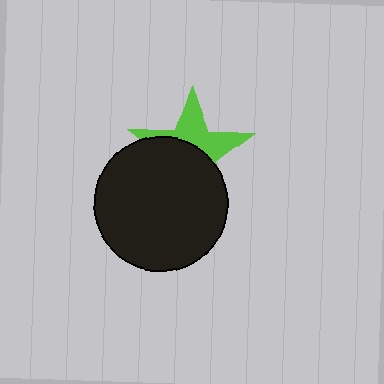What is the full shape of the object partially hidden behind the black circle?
The partially hidden object is a lime star.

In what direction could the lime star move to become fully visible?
The lime star could move up. That would shift it out from behind the black circle entirely.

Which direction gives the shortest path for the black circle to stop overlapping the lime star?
Moving down gives the shortest separation.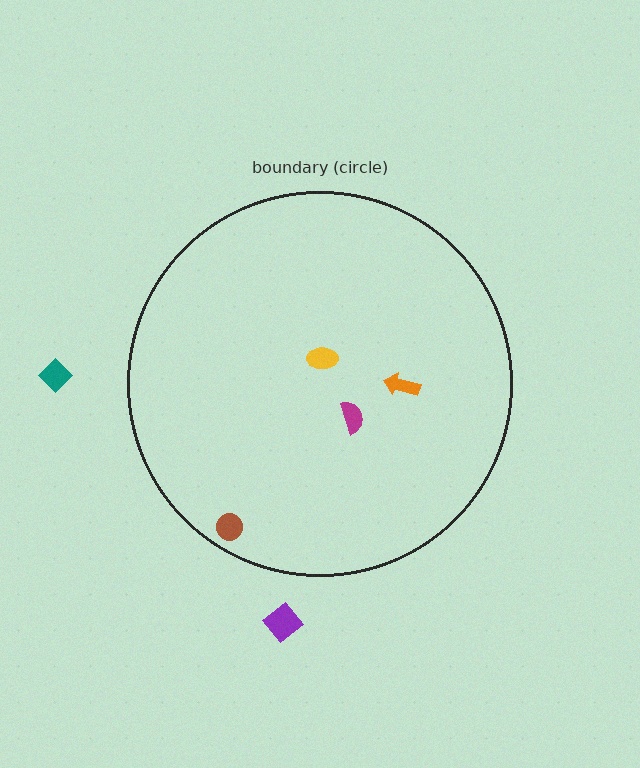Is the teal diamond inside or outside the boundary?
Outside.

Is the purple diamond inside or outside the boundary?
Outside.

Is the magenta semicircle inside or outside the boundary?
Inside.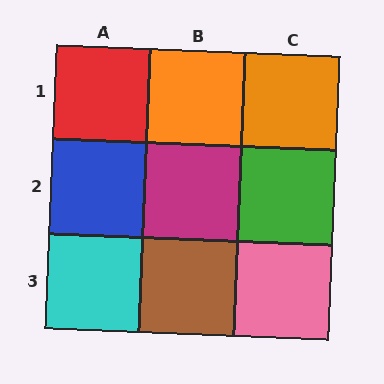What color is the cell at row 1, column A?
Red.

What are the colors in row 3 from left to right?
Cyan, brown, pink.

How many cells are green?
1 cell is green.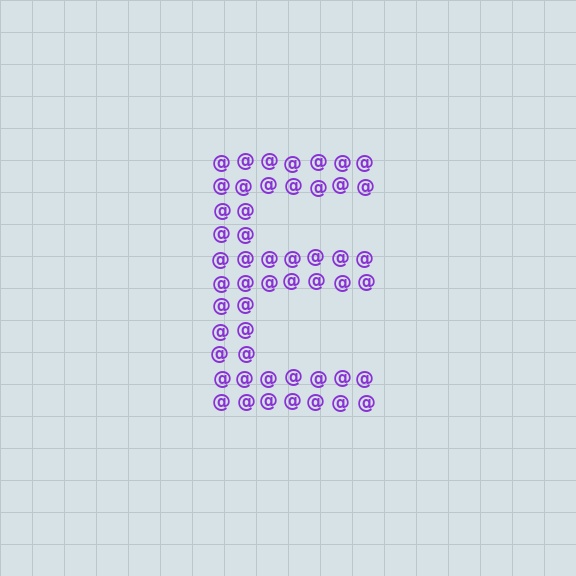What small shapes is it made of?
It is made of small at signs.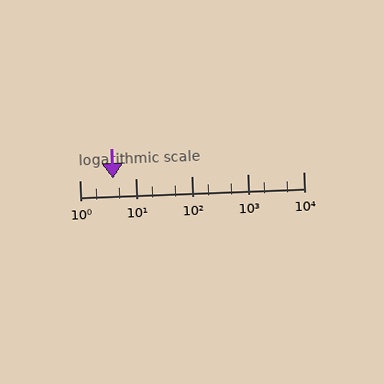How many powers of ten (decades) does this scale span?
The scale spans 4 decades, from 1 to 10000.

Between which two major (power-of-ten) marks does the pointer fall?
The pointer is between 1 and 10.